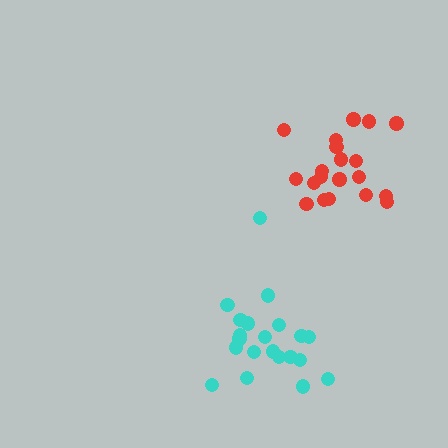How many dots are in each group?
Group 1: 21 dots, Group 2: 21 dots (42 total).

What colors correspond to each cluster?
The clusters are colored: red, cyan.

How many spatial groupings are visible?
There are 2 spatial groupings.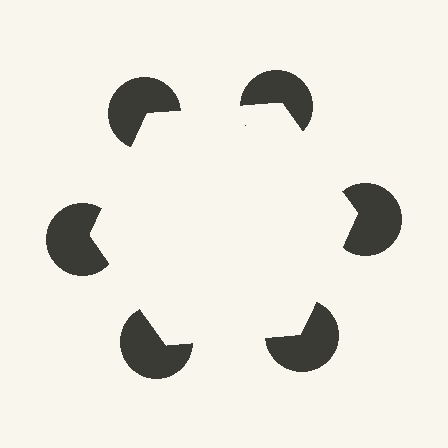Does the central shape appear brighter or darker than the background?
It typically appears slightly brighter than the background, even though no actual brightness change is drawn.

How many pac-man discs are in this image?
There are 6 — one at each vertex of the illusory hexagon.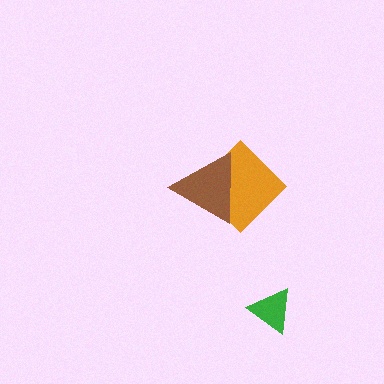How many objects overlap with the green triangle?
0 objects overlap with the green triangle.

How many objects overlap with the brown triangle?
1 object overlaps with the brown triangle.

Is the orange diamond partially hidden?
Yes, it is partially covered by another shape.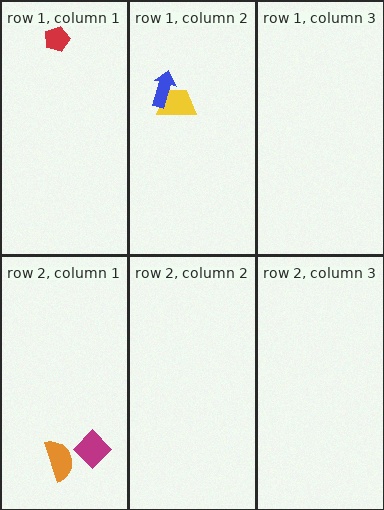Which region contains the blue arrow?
The row 1, column 2 region.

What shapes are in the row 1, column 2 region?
The yellow trapezoid, the blue arrow.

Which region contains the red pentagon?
The row 1, column 1 region.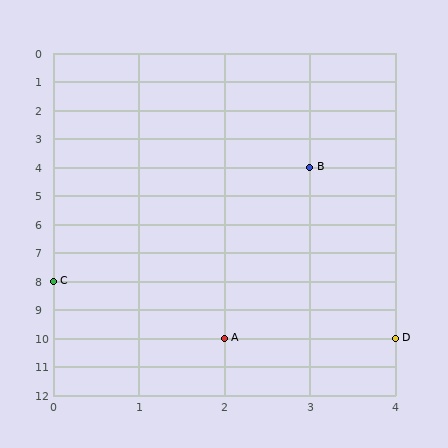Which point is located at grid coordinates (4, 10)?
Point D is at (4, 10).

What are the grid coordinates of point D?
Point D is at grid coordinates (4, 10).